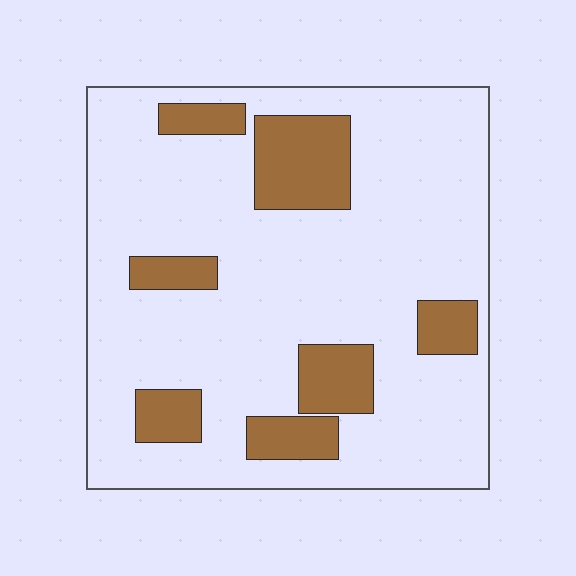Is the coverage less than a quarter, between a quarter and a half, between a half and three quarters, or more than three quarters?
Less than a quarter.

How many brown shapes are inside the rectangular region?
7.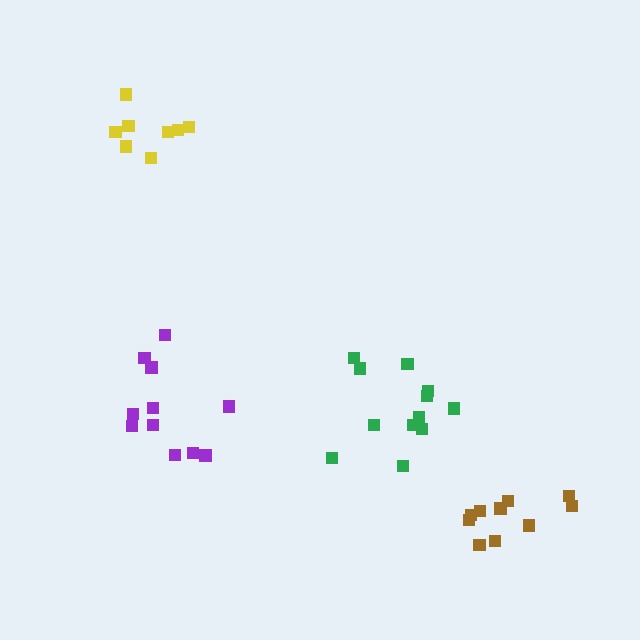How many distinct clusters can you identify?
There are 4 distinct clusters.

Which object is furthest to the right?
The brown cluster is rightmost.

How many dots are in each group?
Group 1: 11 dots, Group 2: 12 dots, Group 3: 8 dots, Group 4: 10 dots (41 total).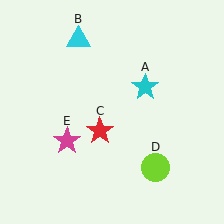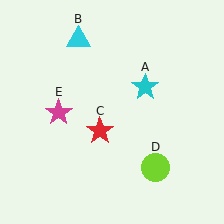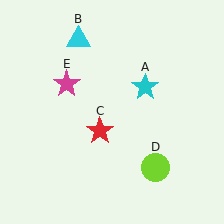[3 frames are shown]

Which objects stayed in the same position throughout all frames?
Cyan star (object A) and cyan triangle (object B) and red star (object C) and lime circle (object D) remained stationary.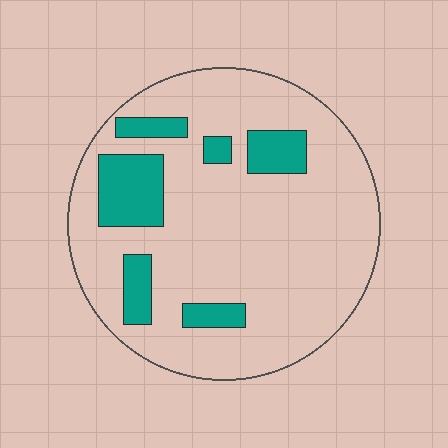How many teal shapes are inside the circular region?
6.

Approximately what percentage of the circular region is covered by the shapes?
Approximately 15%.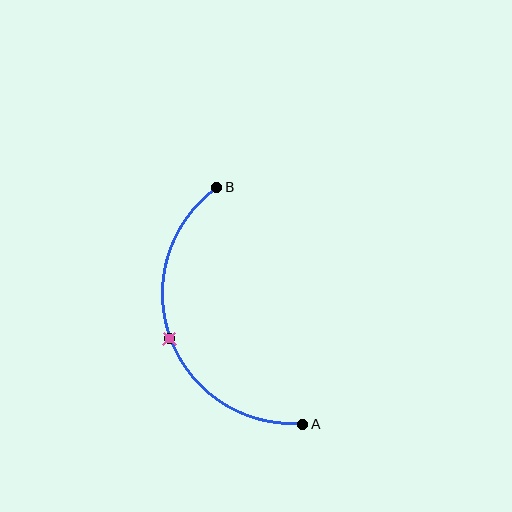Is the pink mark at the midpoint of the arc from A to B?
Yes. The pink mark lies on the arc at equal arc-length from both A and B — it is the arc midpoint.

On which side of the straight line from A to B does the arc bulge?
The arc bulges to the left of the straight line connecting A and B.